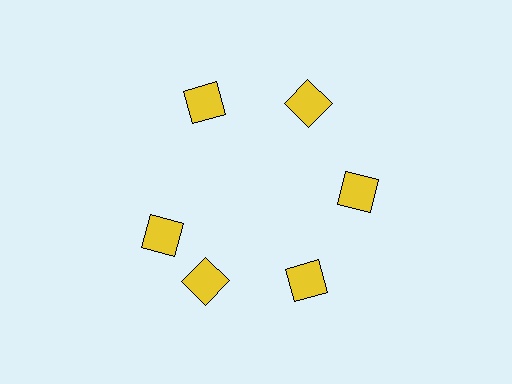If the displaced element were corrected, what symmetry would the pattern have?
It would have 6-fold rotational symmetry — the pattern would map onto itself every 60 degrees.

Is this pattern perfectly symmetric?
No. The 6 yellow diamonds are arranged in a ring, but one element near the 9 o'clock position is rotated out of alignment along the ring, breaking the 6-fold rotational symmetry.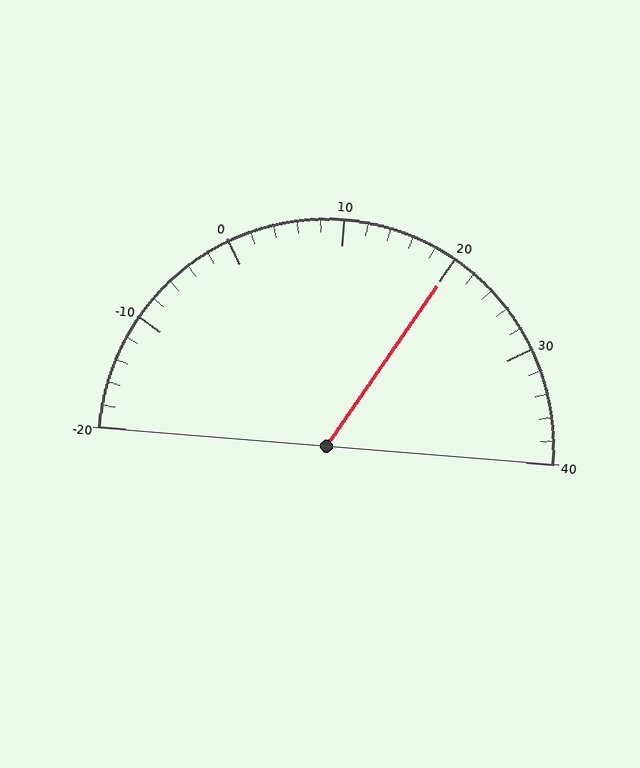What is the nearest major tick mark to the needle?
The nearest major tick mark is 20.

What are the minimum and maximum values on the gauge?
The gauge ranges from -20 to 40.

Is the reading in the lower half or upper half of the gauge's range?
The reading is in the upper half of the range (-20 to 40).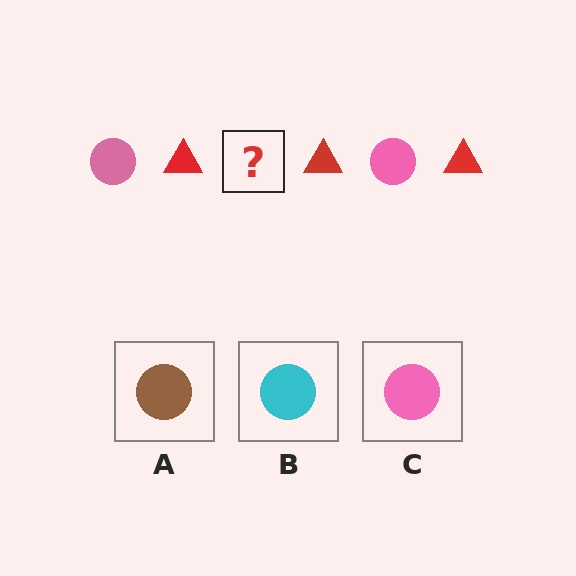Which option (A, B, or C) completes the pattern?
C.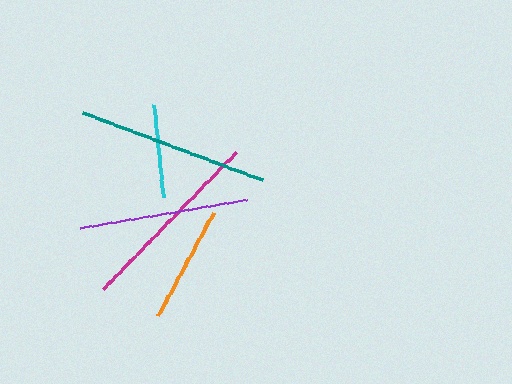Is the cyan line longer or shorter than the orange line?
The orange line is longer than the cyan line.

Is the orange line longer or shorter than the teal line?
The teal line is longer than the orange line.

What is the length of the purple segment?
The purple segment is approximately 169 pixels long.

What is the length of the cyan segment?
The cyan segment is approximately 93 pixels long.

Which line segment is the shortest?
The cyan line is the shortest at approximately 93 pixels.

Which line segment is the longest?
The teal line is the longest at approximately 192 pixels.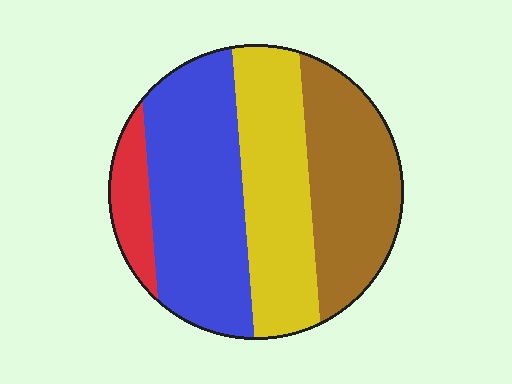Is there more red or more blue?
Blue.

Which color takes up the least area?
Red, at roughly 10%.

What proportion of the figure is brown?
Brown covers around 25% of the figure.